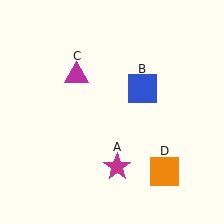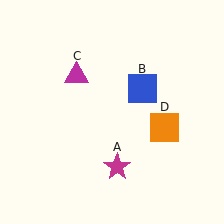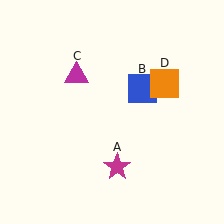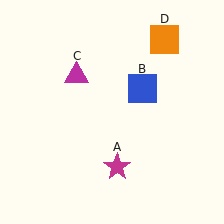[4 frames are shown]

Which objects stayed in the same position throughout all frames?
Magenta star (object A) and blue square (object B) and magenta triangle (object C) remained stationary.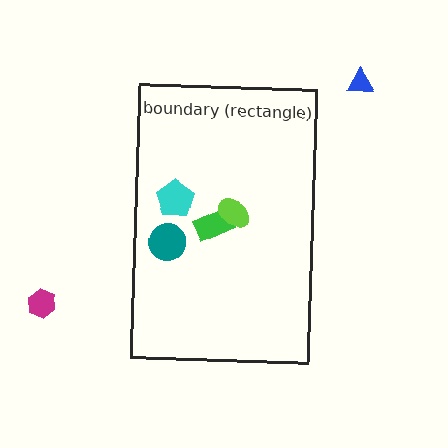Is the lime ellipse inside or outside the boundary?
Inside.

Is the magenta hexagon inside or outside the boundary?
Outside.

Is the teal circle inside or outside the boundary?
Inside.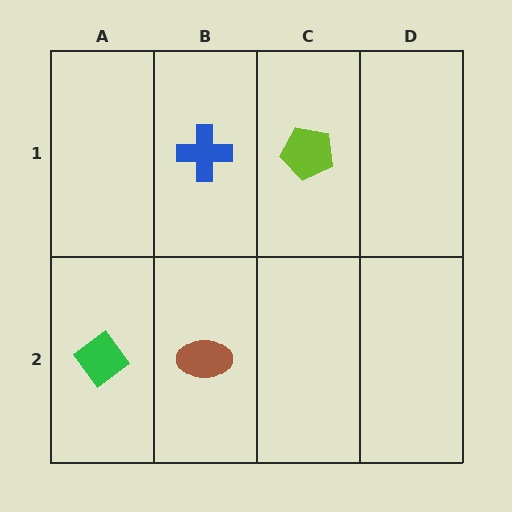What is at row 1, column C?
A lime pentagon.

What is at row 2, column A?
A green diamond.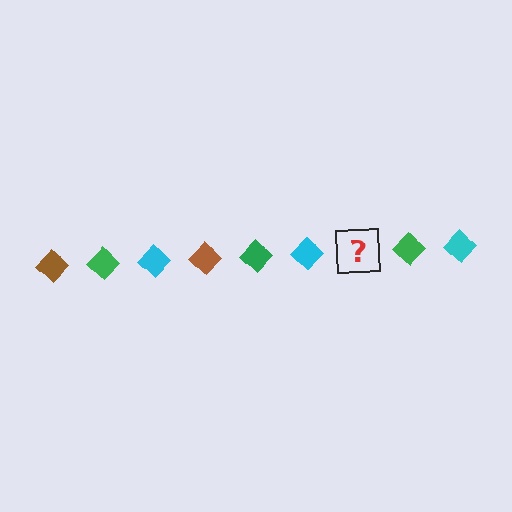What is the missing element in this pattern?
The missing element is a brown diamond.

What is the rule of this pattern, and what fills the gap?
The rule is that the pattern cycles through brown, green, cyan diamonds. The gap should be filled with a brown diamond.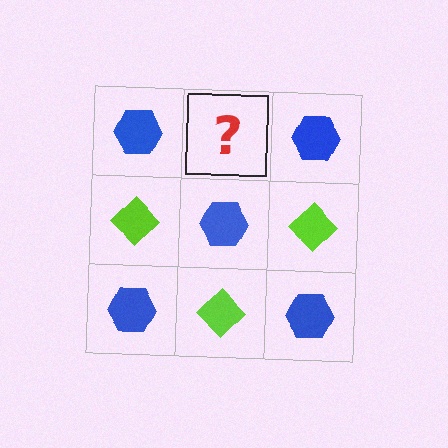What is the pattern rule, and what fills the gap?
The rule is that it alternates blue hexagon and lime diamond in a checkerboard pattern. The gap should be filled with a lime diamond.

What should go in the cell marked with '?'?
The missing cell should contain a lime diamond.